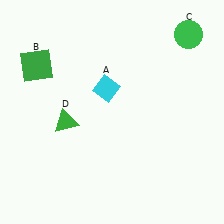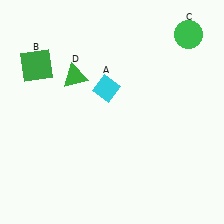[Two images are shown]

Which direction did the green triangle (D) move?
The green triangle (D) moved up.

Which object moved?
The green triangle (D) moved up.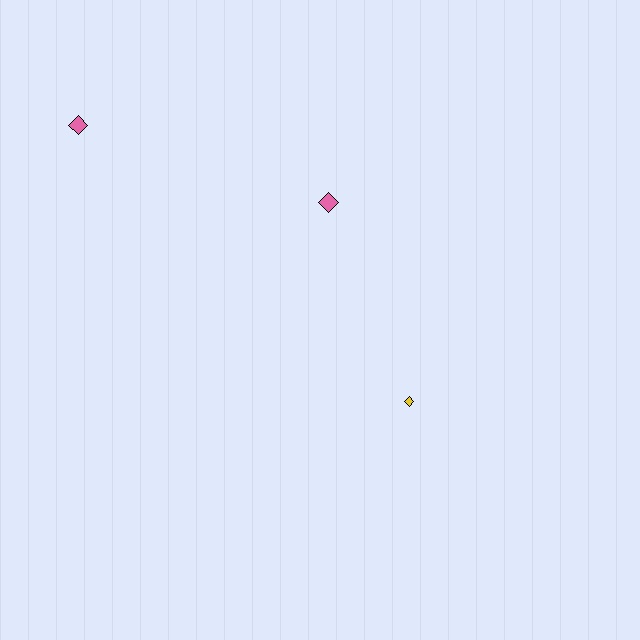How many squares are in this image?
There are no squares.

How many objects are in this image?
There are 3 objects.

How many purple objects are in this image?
There are no purple objects.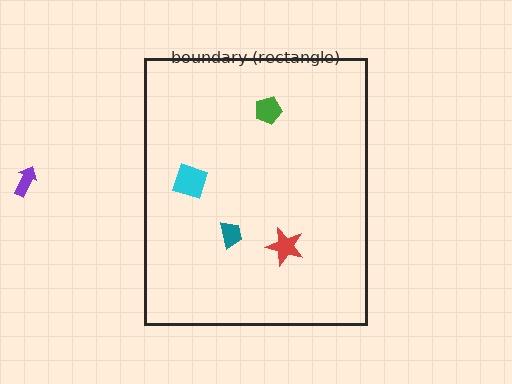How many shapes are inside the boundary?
4 inside, 1 outside.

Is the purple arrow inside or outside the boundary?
Outside.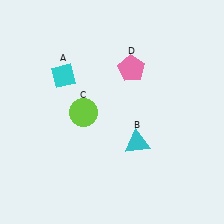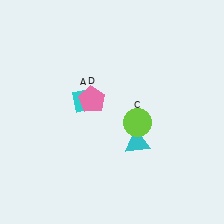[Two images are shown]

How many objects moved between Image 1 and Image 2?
3 objects moved between the two images.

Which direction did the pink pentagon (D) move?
The pink pentagon (D) moved left.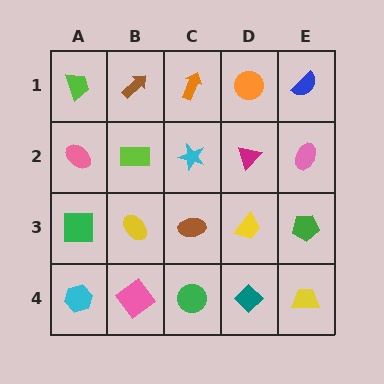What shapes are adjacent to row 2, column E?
A blue semicircle (row 1, column E), a green pentagon (row 3, column E), a magenta triangle (row 2, column D).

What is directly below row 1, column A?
A pink ellipse.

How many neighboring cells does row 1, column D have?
3.